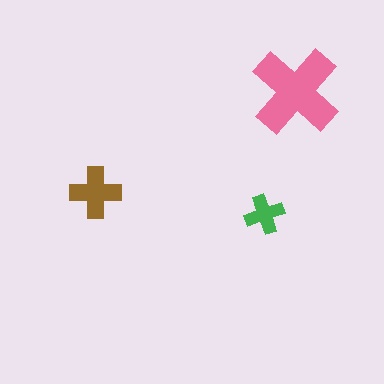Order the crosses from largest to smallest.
the pink one, the brown one, the green one.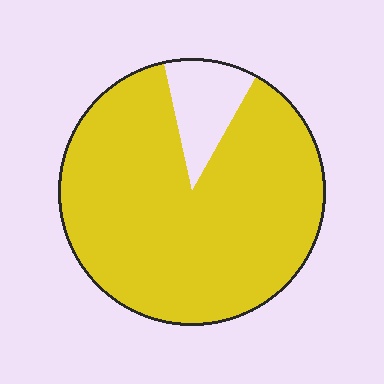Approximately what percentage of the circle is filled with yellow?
Approximately 90%.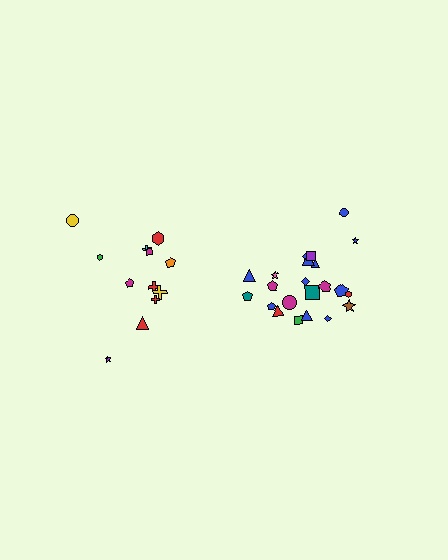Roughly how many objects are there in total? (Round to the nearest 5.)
Roughly 35 objects in total.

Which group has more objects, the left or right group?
The right group.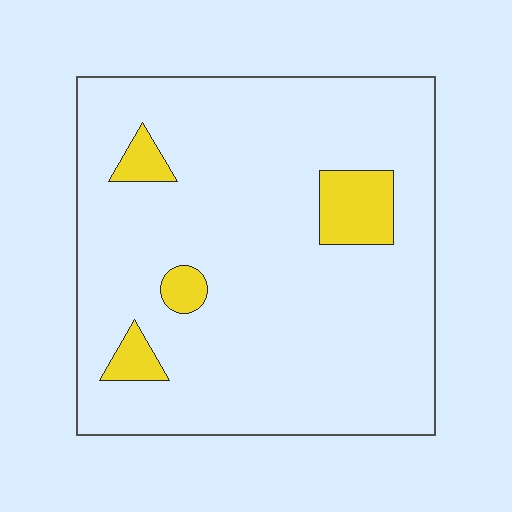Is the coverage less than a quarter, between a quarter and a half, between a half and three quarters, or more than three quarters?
Less than a quarter.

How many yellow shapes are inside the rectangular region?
4.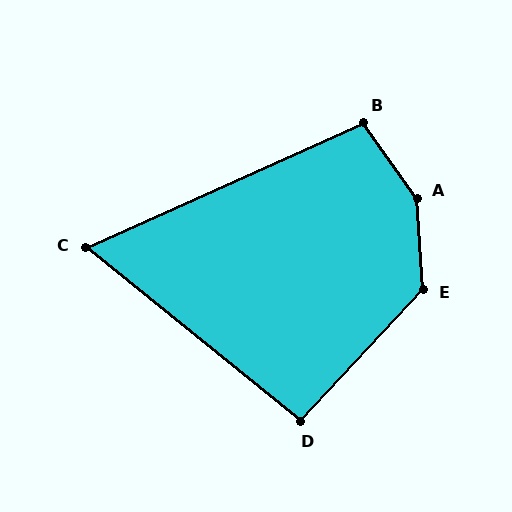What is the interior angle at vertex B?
Approximately 101 degrees (obtuse).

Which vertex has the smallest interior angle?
C, at approximately 63 degrees.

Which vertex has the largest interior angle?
A, at approximately 149 degrees.